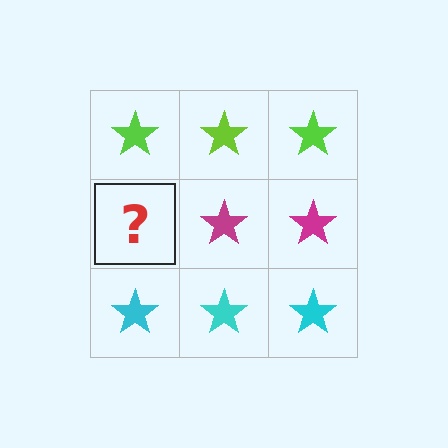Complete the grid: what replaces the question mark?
The question mark should be replaced with a magenta star.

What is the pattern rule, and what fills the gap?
The rule is that each row has a consistent color. The gap should be filled with a magenta star.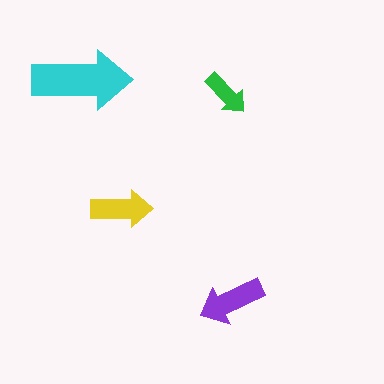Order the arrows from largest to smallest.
the cyan one, the purple one, the yellow one, the green one.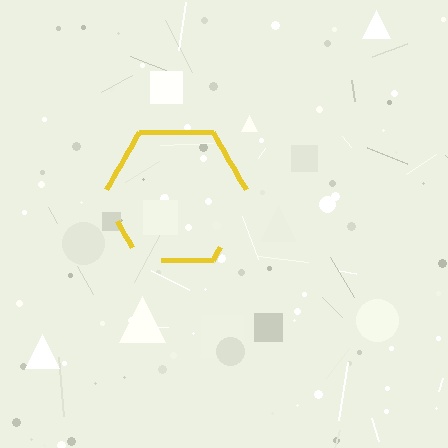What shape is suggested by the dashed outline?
The dashed outline suggests a hexagon.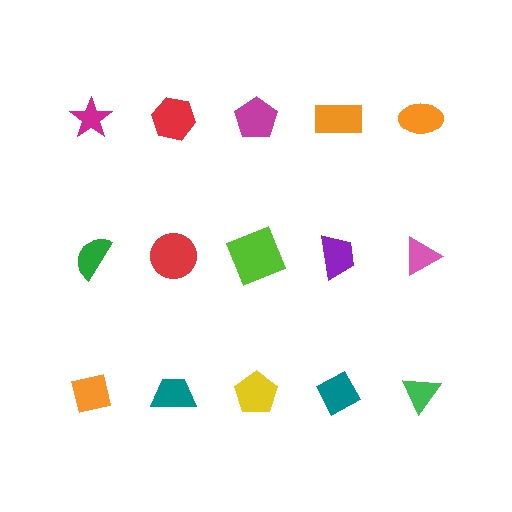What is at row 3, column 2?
A teal trapezoid.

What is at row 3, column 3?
A yellow pentagon.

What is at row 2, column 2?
A red circle.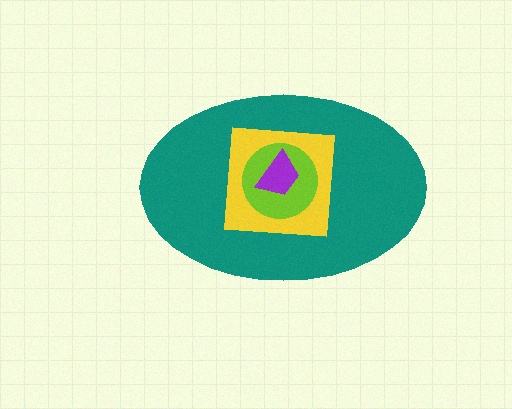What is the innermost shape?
The purple trapezoid.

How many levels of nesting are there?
4.